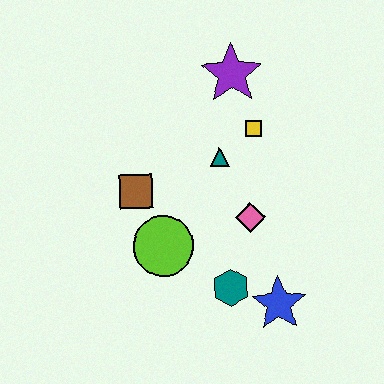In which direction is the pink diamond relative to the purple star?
The pink diamond is below the purple star.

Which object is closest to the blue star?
The teal hexagon is closest to the blue star.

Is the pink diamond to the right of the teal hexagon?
Yes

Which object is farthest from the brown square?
The blue star is farthest from the brown square.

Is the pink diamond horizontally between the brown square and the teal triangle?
No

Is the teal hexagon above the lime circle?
No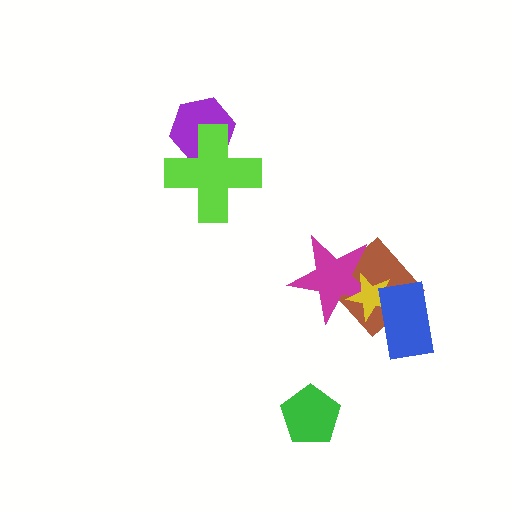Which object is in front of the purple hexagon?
The lime cross is in front of the purple hexagon.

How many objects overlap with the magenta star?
2 objects overlap with the magenta star.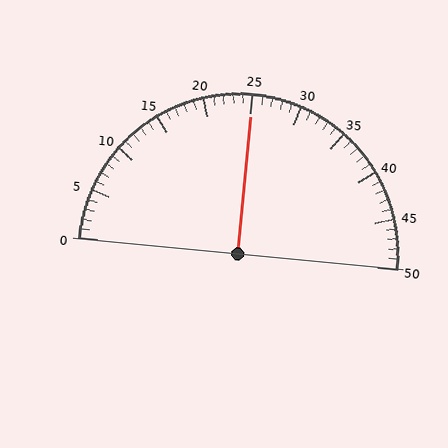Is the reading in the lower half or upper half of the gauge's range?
The reading is in the upper half of the range (0 to 50).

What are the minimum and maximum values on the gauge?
The gauge ranges from 0 to 50.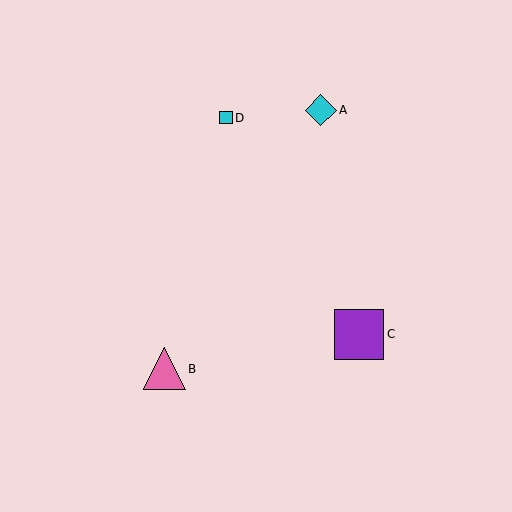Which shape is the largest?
The purple square (labeled C) is the largest.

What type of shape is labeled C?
Shape C is a purple square.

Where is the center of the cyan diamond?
The center of the cyan diamond is at (321, 110).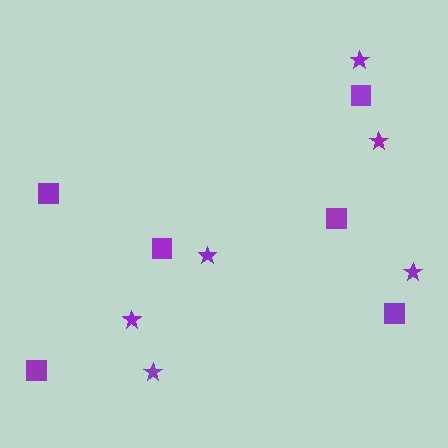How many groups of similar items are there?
There are 2 groups: one group of stars (6) and one group of squares (6).